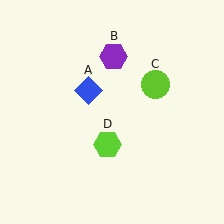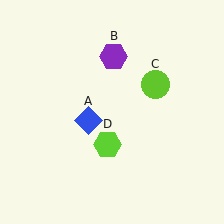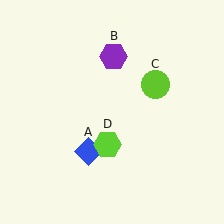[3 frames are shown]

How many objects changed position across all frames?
1 object changed position: blue diamond (object A).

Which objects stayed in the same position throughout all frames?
Purple hexagon (object B) and lime circle (object C) and lime hexagon (object D) remained stationary.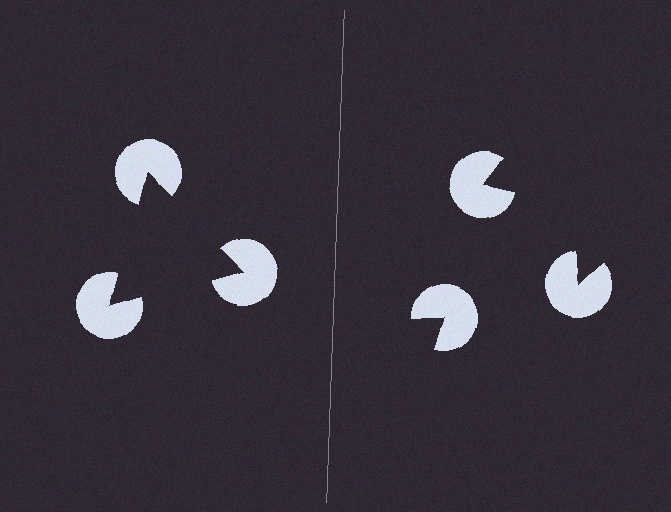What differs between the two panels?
The pac-man discs are positioned identically on both sides; only the wedge orientations differ. On the left they align to a triangle; on the right they are misaligned.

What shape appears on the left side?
An illusory triangle.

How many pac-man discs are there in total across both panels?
6 — 3 on each side.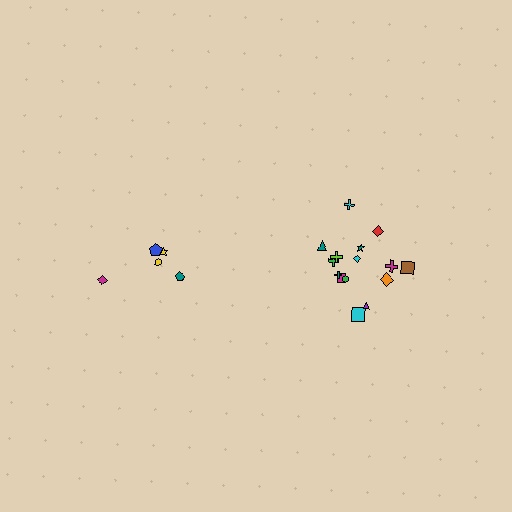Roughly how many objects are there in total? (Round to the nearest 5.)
Roughly 20 objects in total.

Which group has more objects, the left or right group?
The right group.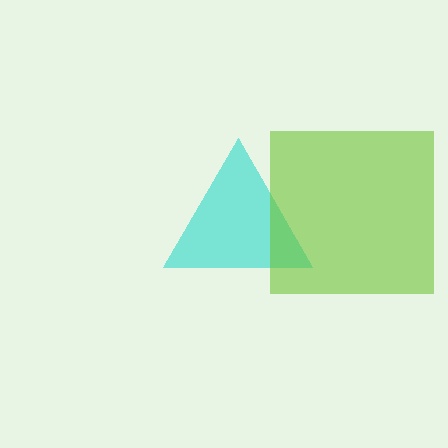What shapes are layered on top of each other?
The layered shapes are: a cyan triangle, a lime square.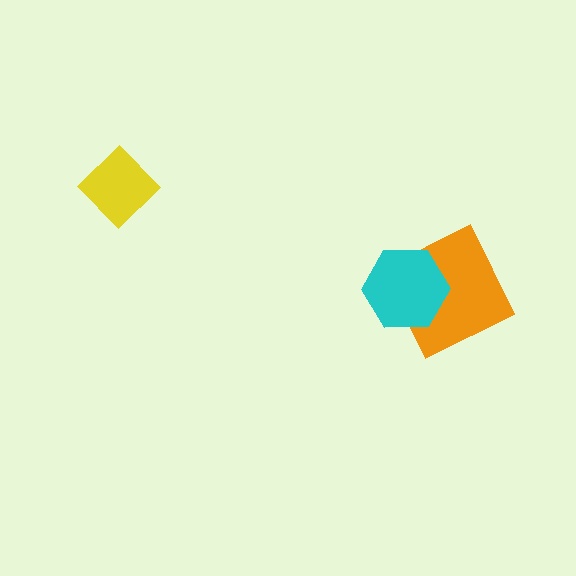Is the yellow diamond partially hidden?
No, no other shape covers it.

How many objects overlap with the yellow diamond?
0 objects overlap with the yellow diamond.